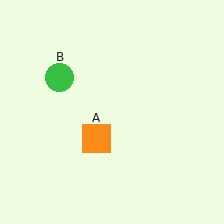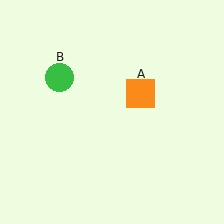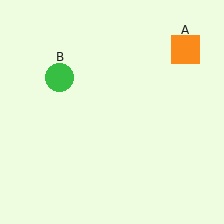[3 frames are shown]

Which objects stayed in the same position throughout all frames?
Green circle (object B) remained stationary.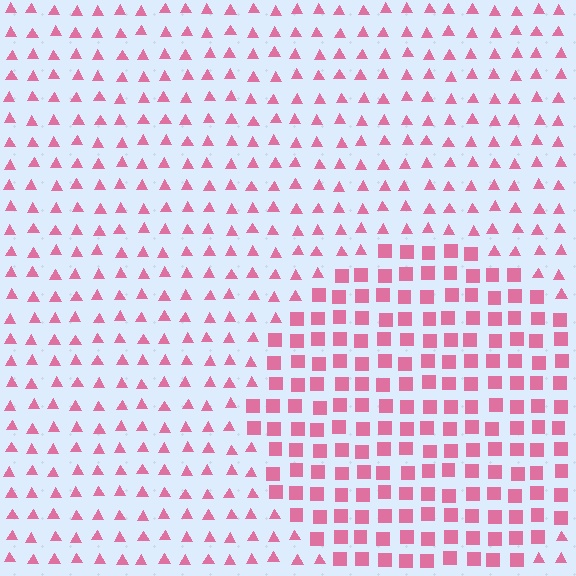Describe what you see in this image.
The image is filled with small pink elements arranged in a uniform grid. A circle-shaped region contains squares, while the surrounding area contains triangles. The boundary is defined purely by the change in element shape.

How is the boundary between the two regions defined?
The boundary is defined by a change in element shape: squares inside vs. triangles outside. All elements share the same color and spacing.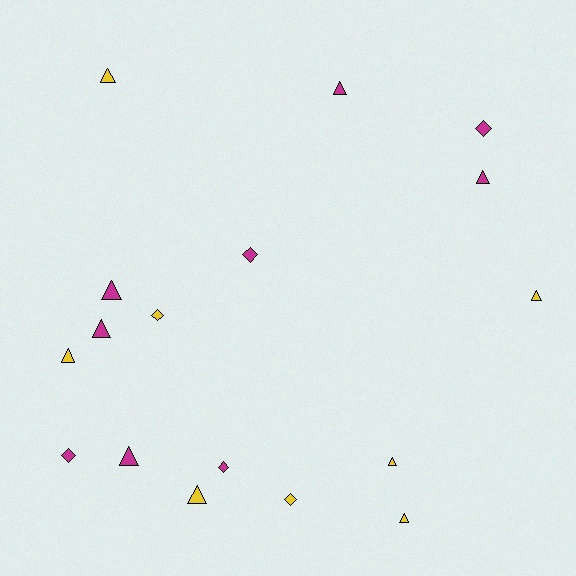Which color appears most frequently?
Magenta, with 9 objects.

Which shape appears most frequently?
Triangle, with 11 objects.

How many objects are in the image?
There are 17 objects.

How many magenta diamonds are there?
There are 4 magenta diamonds.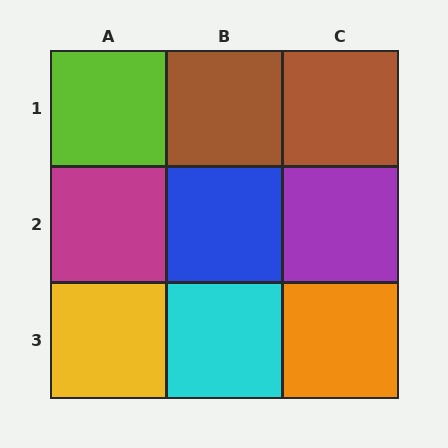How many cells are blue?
1 cell is blue.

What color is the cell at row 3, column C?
Orange.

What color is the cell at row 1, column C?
Brown.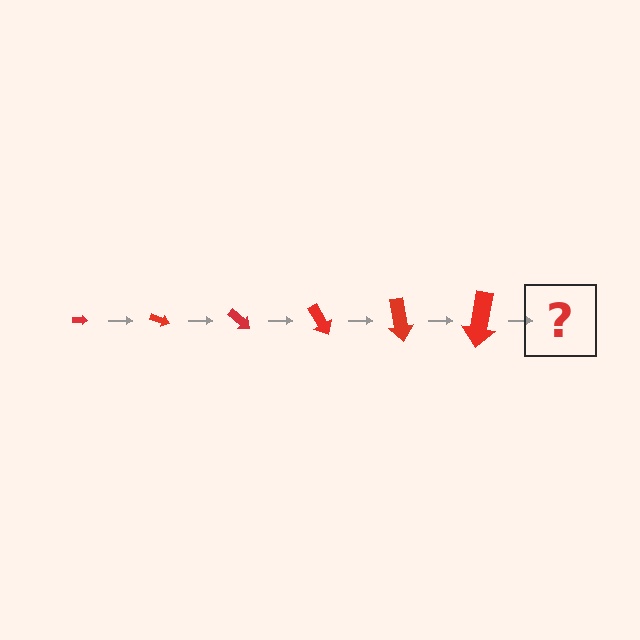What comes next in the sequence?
The next element should be an arrow, larger than the previous one and rotated 120 degrees from the start.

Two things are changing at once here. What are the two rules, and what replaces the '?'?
The two rules are that the arrow grows larger each step and it rotates 20 degrees each step. The '?' should be an arrow, larger than the previous one and rotated 120 degrees from the start.